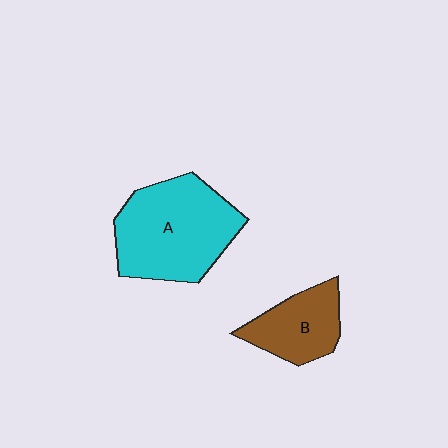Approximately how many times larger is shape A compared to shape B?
Approximately 1.9 times.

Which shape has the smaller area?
Shape B (brown).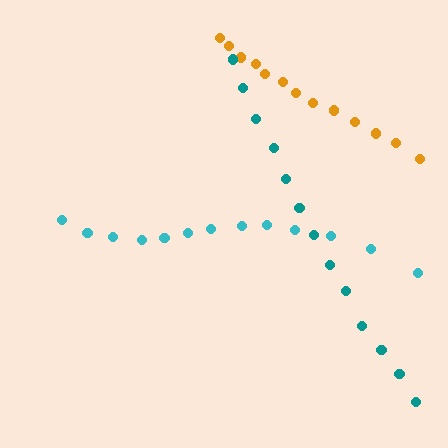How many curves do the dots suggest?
There are 3 distinct paths.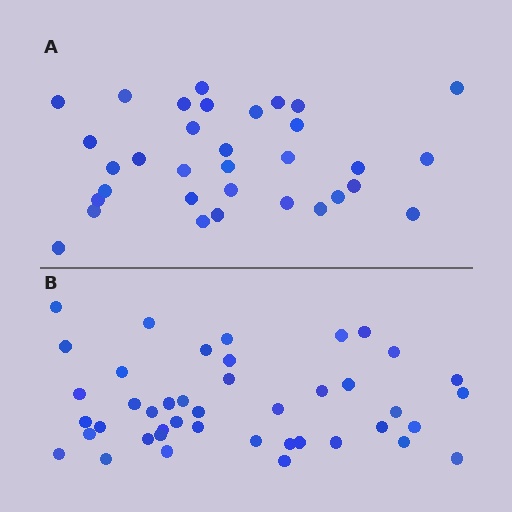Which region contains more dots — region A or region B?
Region B (the bottom region) has more dots.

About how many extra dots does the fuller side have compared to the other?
Region B has roughly 10 or so more dots than region A.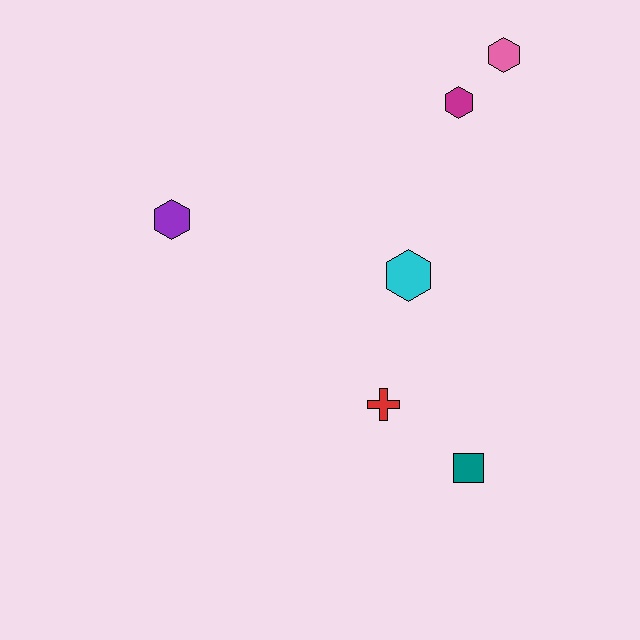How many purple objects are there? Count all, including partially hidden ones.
There is 1 purple object.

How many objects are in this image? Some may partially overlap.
There are 6 objects.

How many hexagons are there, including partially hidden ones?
There are 4 hexagons.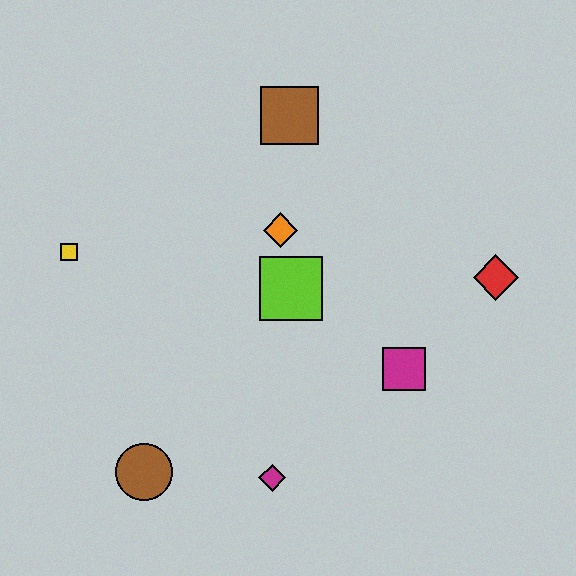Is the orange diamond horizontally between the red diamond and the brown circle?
Yes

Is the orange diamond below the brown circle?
No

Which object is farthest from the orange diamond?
The brown circle is farthest from the orange diamond.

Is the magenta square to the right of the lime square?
Yes